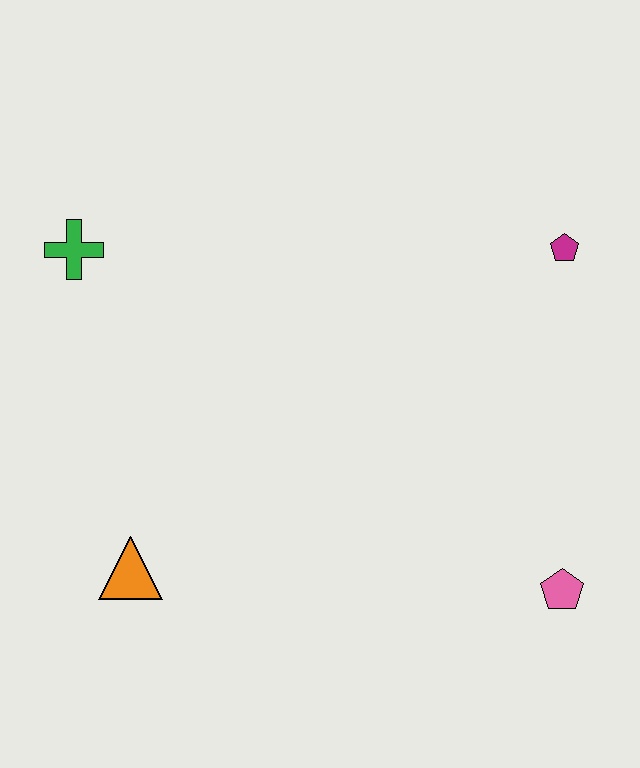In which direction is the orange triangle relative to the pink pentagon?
The orange triangle is to the left of the pink pentagon.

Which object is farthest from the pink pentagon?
The green cross is farthest from the pink pentagon.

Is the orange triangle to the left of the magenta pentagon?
Yes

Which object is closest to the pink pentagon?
The magenta pentagon is closest to the pink pentagon.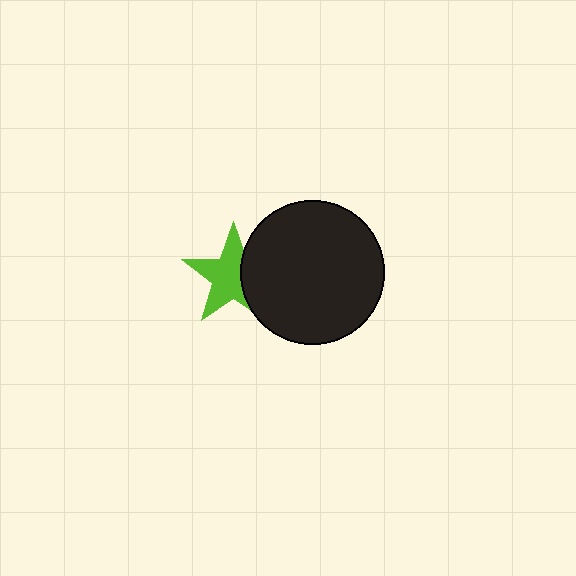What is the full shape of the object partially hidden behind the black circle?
The partially hidden object is a lime star.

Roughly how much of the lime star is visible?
Most of it is visible (roughly 67%).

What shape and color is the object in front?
The object in front is a black circle.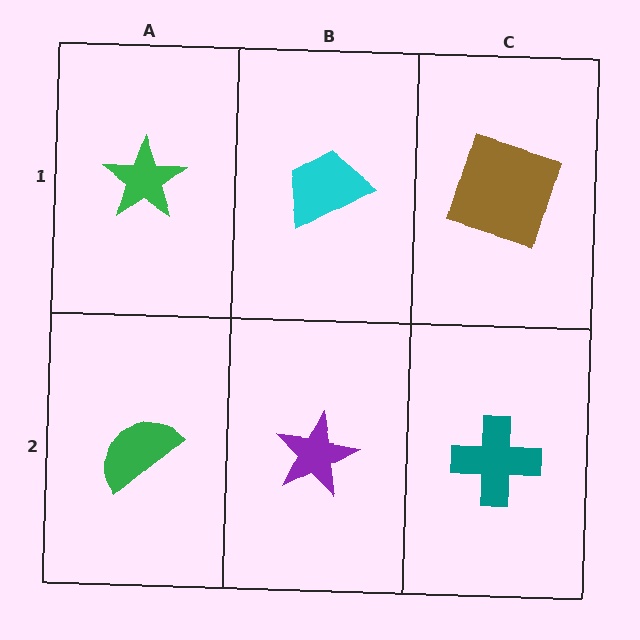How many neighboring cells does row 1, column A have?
2.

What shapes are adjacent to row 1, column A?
A green semicircle (row 2, column A), a cyan trapezoid (row 1, column B).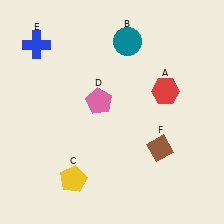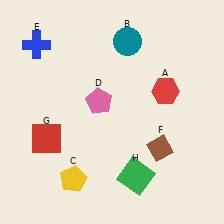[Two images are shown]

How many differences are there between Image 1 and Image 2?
There are 2 differences between the two images.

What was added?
A red square (G), a green square (H) were added in Image 2.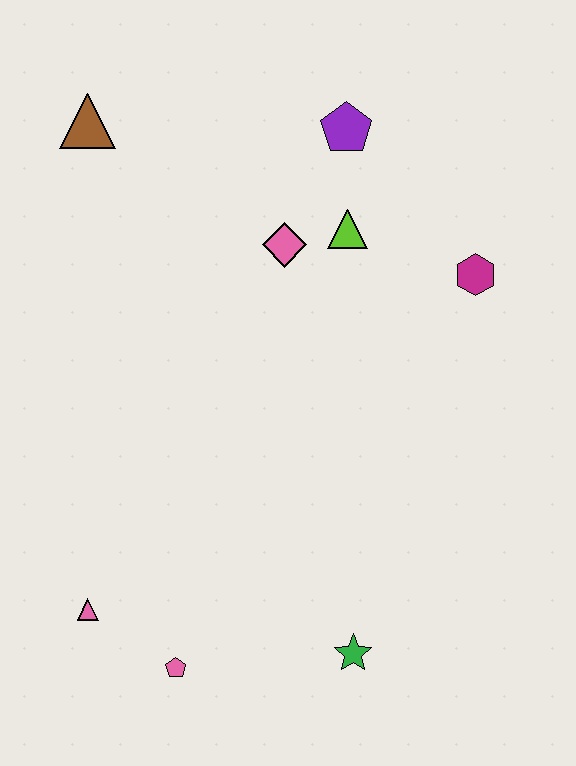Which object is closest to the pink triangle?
The pink pentagon is closest to the pink triangle.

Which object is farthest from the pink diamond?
The pink pentagon is farthest from the pink diamond.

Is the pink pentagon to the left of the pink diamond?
Yes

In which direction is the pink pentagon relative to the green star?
The pink pentagon is to the left of the green star.